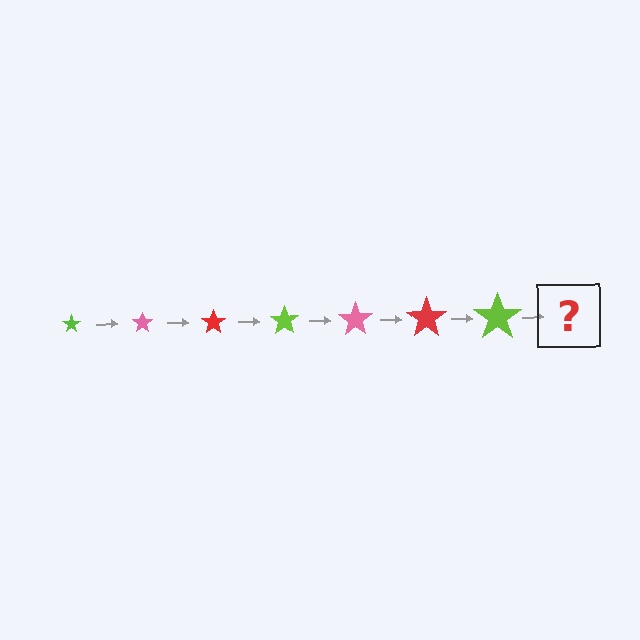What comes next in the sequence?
The next element should be a pink star, larger than the previous one.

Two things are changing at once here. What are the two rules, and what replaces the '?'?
The two rules are that the star grows larger each step and the color cycles through lime, pink, and red. The '?' should be a pink star, larger than the previous one.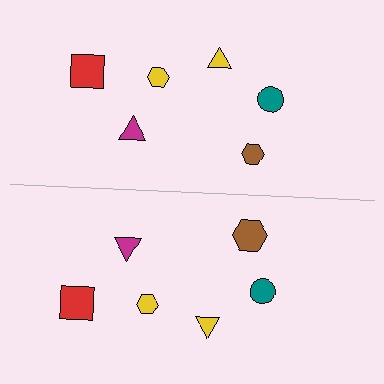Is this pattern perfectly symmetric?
No, the pattern is not perfectly symmetric. The brown hexagon on the bottom side has a different size than its mirror counterpart.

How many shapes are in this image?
There are 12 shapes in this image.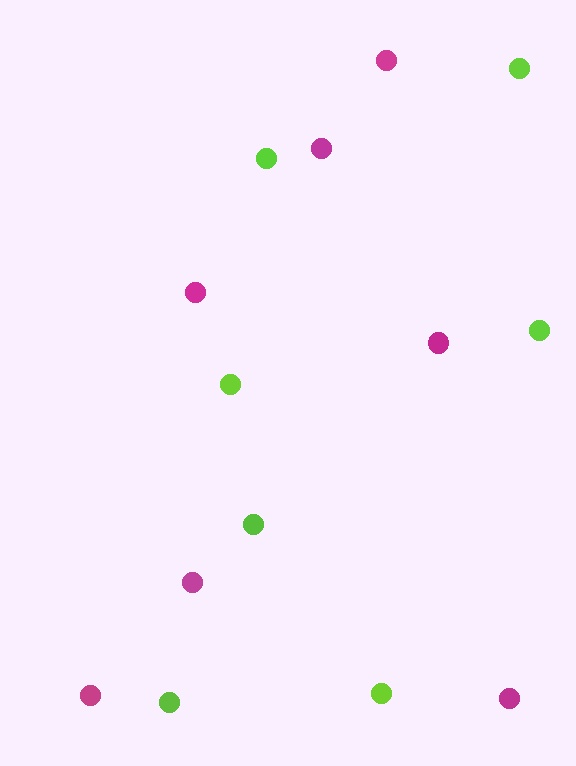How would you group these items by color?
There are 2 groups: one group of magenta circles (7) and one group of lime circles (7).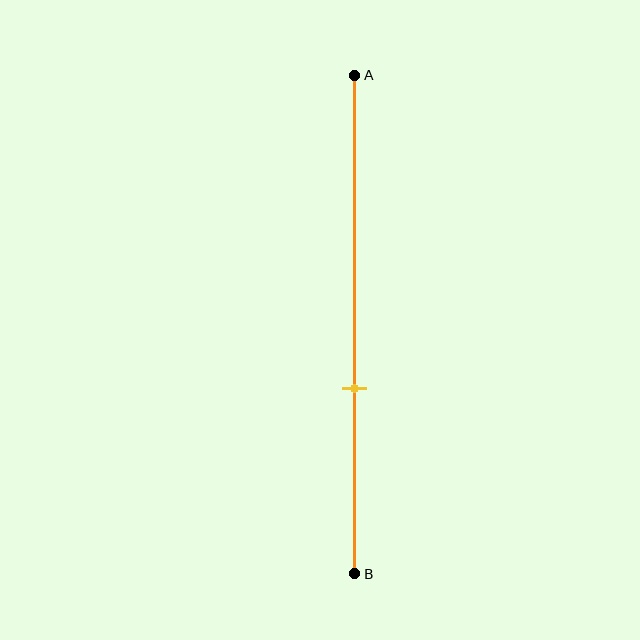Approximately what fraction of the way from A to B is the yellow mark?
The yellow mark is approximately 65% of the way from A to B.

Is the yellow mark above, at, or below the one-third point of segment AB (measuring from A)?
The yellow mark is below the one-third point of segment AB.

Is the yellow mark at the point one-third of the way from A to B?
No, the mark is at about 65% from A, not at the 33% one-third point.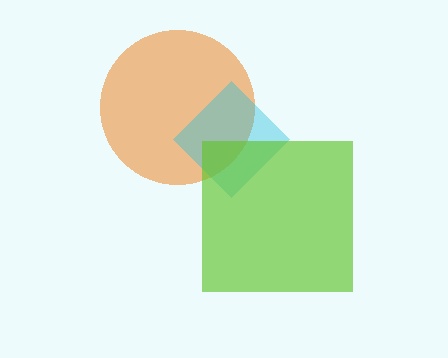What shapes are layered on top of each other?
The layered shapes are: an orange circle, a cyan diamond, a lime square.